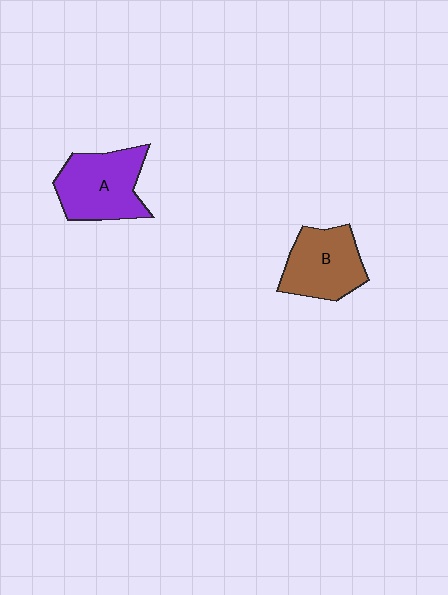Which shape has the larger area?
Shape A (purple).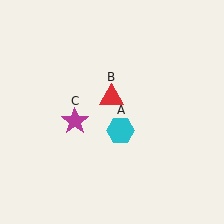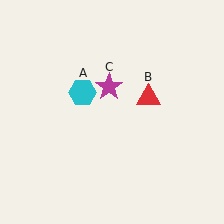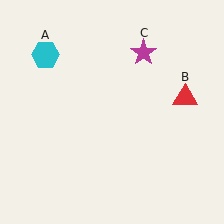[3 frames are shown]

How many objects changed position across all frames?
3 objects changed position: cyan hexagon (object A), red triangle (object B), magenta star (object C).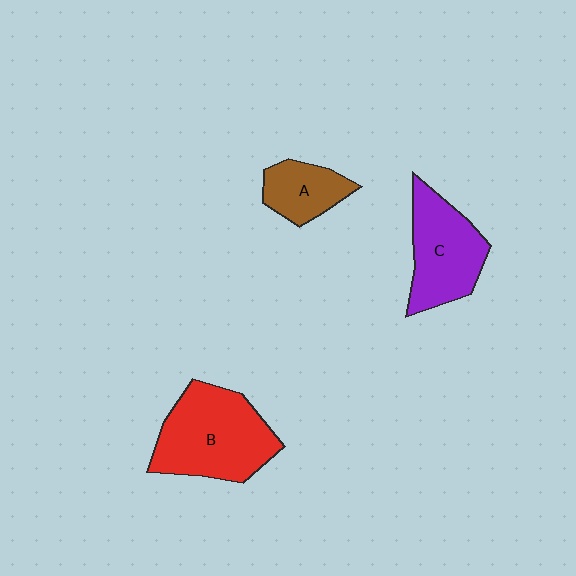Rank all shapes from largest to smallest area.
From largest to smallest: B (red), C (purple), A (brown).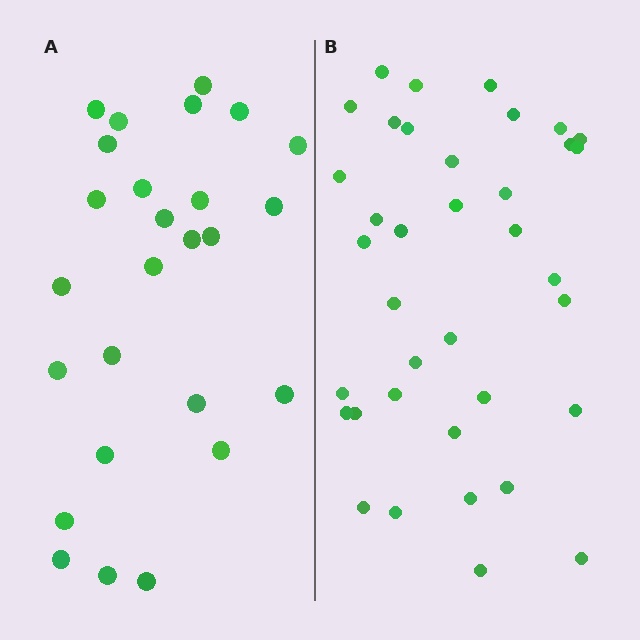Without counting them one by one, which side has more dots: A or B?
Region B (the right region) has more dots.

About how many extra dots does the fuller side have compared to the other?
Region B has roughly 12 or so more dots than region A.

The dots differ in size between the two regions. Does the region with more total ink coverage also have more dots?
No. Region A has more total ink coverage because its dots are larger, but region B actually contains more individual dots. Total area can be misleading — the number of items is what matters here.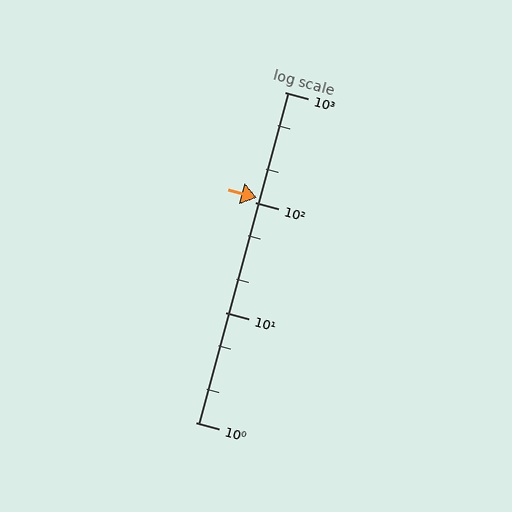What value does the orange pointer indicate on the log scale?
The pointer indicates approximately 110.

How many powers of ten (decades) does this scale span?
The scale spans 3 decades, from 1 to 1000.